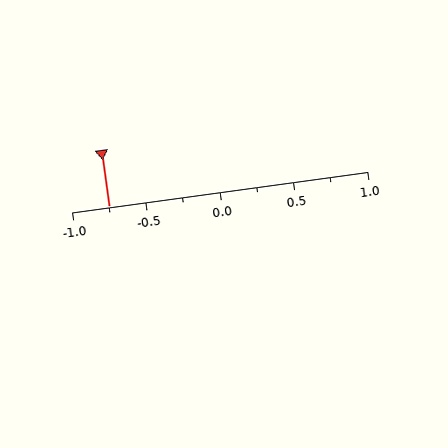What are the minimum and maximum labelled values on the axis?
The axis runs from -1.0 to 1.0.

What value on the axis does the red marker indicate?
The marker indicates approximately -0.75.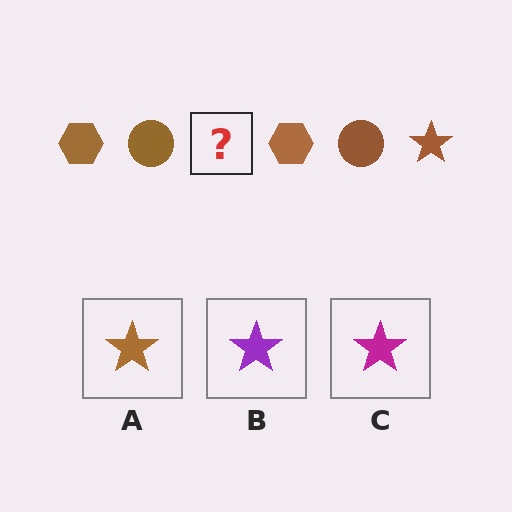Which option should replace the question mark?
Option A.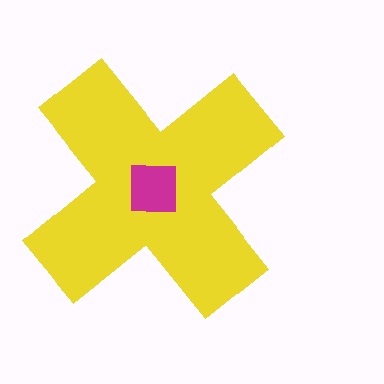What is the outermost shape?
The yellow cross.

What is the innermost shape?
The magenta square.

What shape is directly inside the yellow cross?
The magenta square.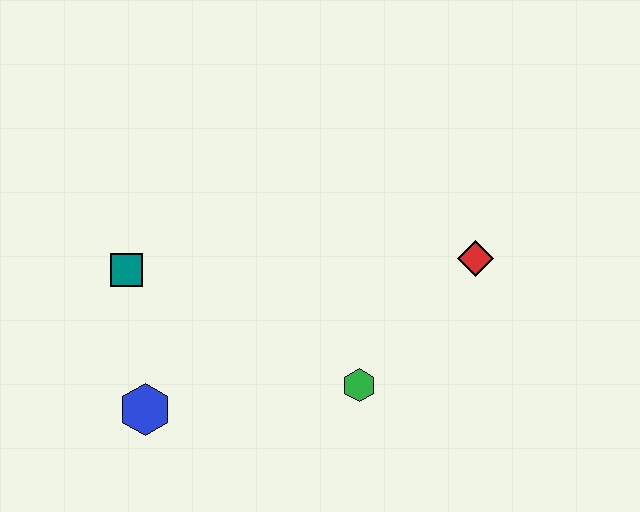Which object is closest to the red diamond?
The green hexagon is closest to the red diamond.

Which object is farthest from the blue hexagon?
The red diamond is farthest from the blue hexagon.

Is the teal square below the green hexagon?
No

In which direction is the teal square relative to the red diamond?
The teal square is to the left of the red diamond.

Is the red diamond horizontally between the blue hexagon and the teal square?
No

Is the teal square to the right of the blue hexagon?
No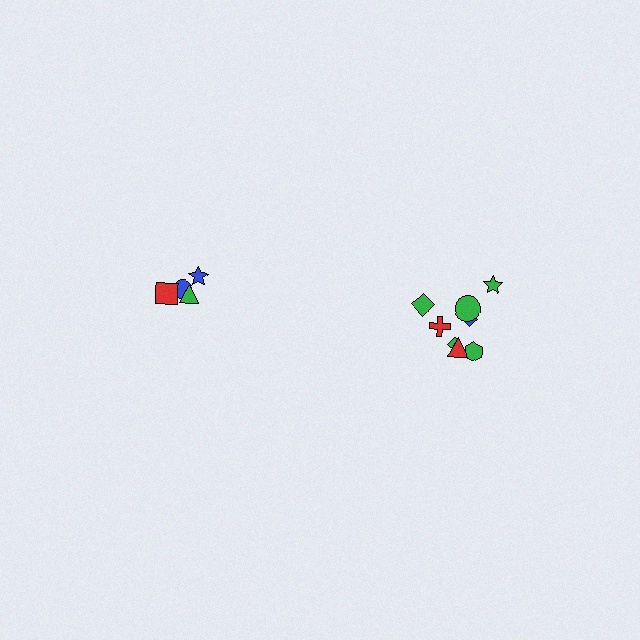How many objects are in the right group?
There are 8 objects.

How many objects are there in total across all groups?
There are 12 objects.